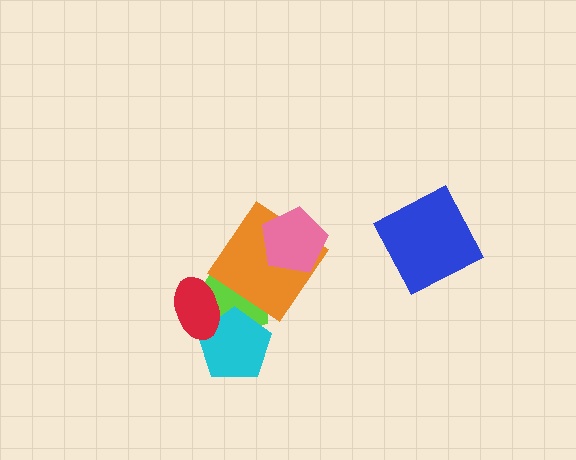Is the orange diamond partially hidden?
Yes, it is partially covered by another shape.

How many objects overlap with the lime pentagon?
3 objects overlap with the lime pentagon.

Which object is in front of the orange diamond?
The pink pentagon is in front of the orange diamond.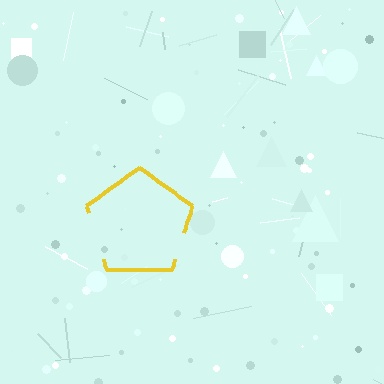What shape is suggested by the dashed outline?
The dashed outline suggests a pentagon.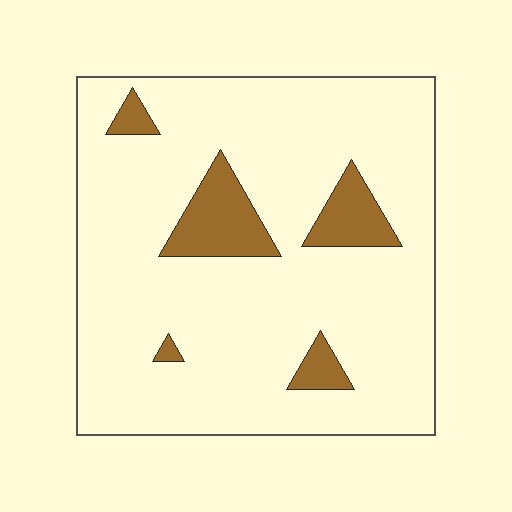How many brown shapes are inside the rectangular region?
5.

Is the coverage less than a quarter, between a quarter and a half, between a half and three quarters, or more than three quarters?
Less than a quarter.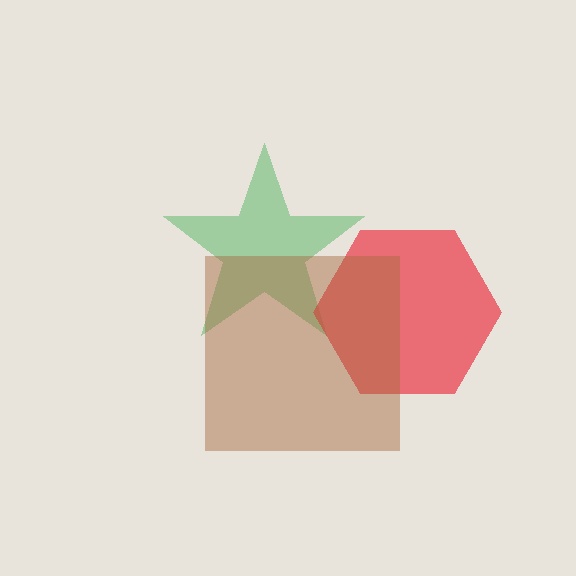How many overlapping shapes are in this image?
There are 3 overlapping shapes in the image.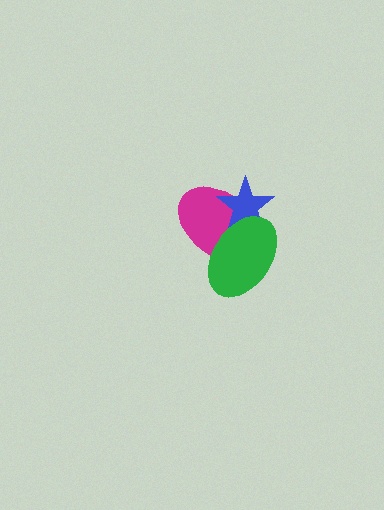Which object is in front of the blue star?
The green ellipse is in front of the blue star.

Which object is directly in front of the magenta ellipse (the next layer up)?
The blue star is directly in front of the magenta ellipse.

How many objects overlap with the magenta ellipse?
2 objects overlap with the magenta ellipse.